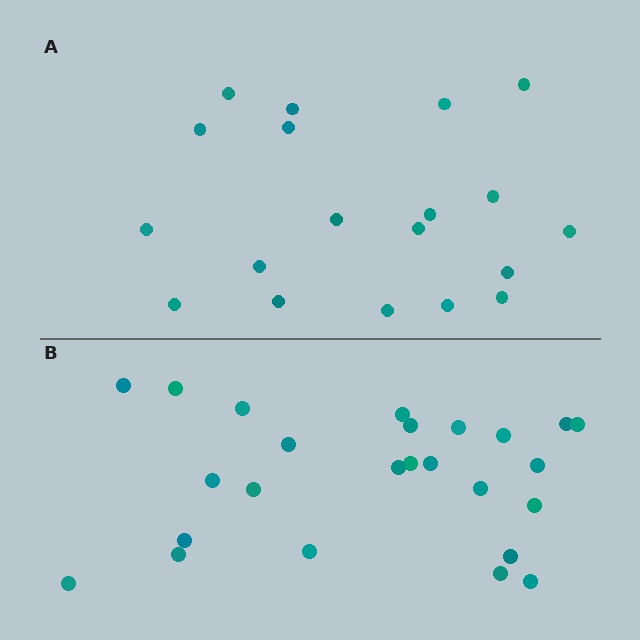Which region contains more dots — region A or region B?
Region B (the bottom region) has more dots.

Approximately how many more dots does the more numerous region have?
Region B has about 6 more dots than region A.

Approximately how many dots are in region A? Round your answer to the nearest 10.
About 20 dots. (The exact count is 19, which rounds to 20.)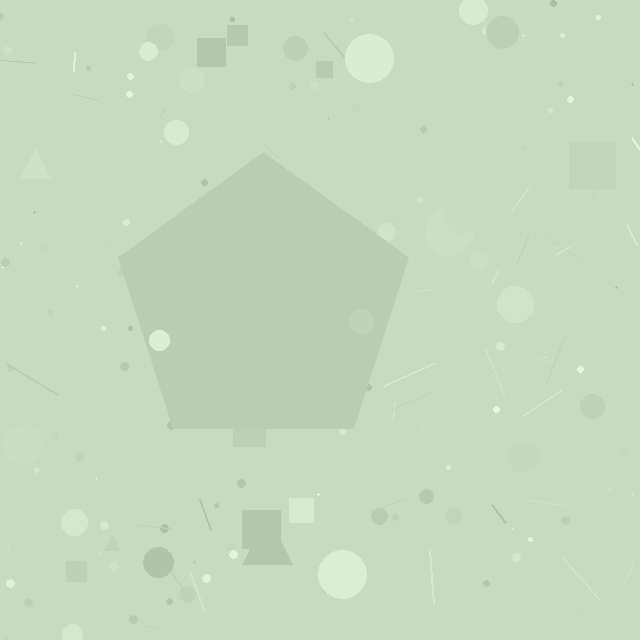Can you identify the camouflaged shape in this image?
The camouflaged shape is a pentagon.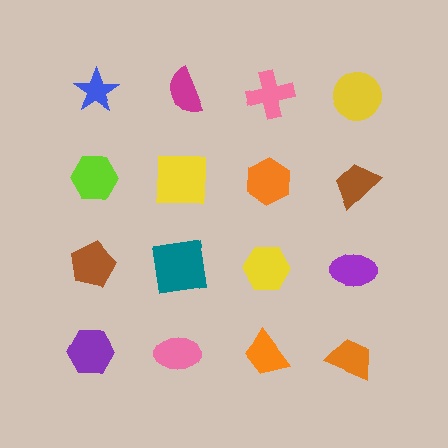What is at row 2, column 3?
An orange hexagon.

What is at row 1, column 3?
A pink cross.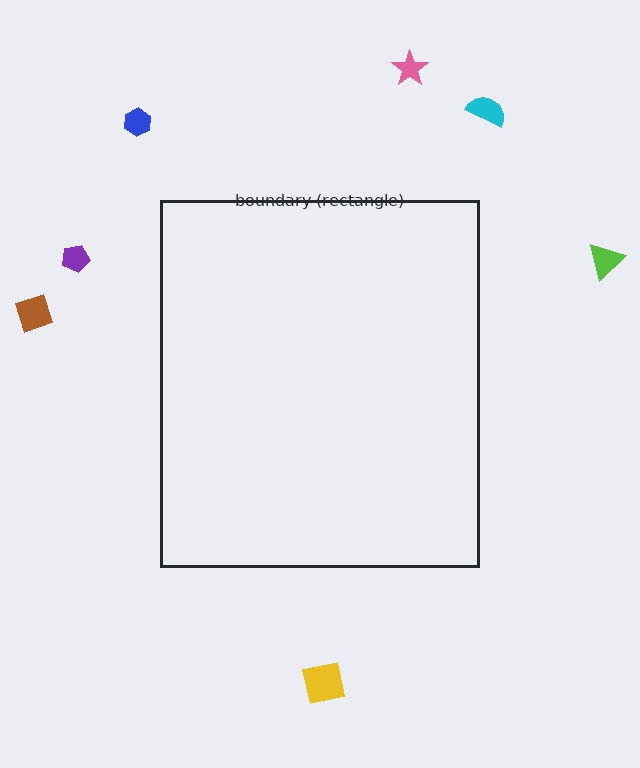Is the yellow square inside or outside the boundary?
Outside.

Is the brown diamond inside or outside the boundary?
Outside.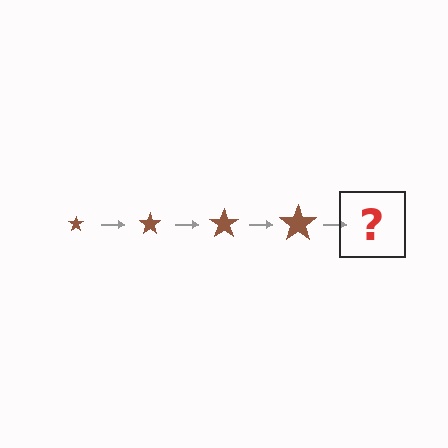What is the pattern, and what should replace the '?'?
The pattern is that the star gets progressively larger each step. The '?' should be a brown star, larger than the previous one.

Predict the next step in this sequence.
The next step is a brown star, larger than the previous one.